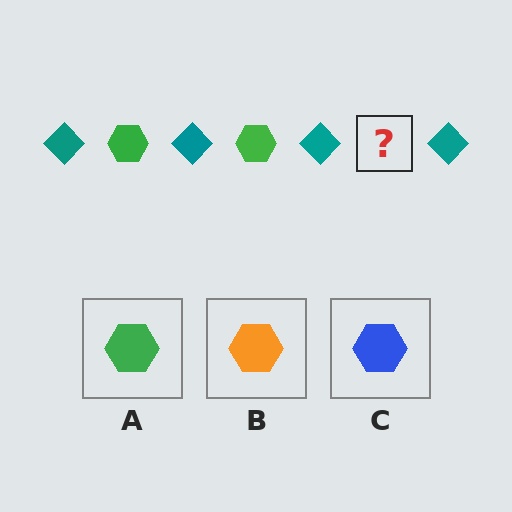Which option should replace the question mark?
Option A.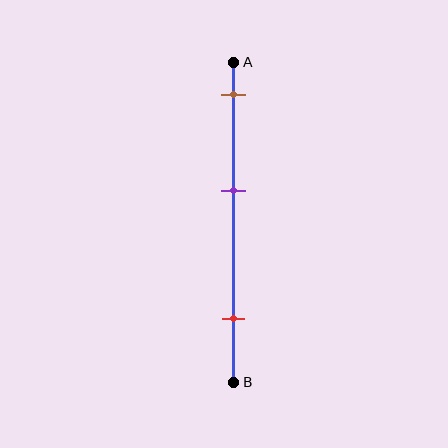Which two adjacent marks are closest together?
The brown and purple marks are the closest adjacent pair.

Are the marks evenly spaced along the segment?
Yes, the marks are approximately evenly spaced.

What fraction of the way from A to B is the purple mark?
The purple mark is approximately 40% (0.4) of the way from A to B.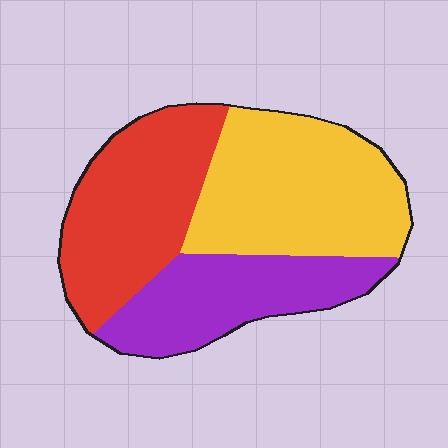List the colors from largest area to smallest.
From largest to smallest: yellow, red, purple.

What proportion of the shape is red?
Red covers 34% of the shape.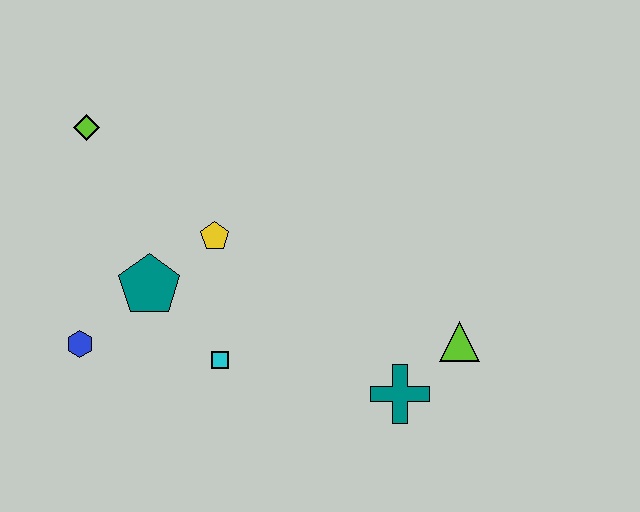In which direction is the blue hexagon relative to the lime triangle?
The blue hexagon is to the left of the lime triangle.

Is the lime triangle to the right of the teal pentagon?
Yes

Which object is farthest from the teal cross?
The lime diamond is farthest from the teal cross.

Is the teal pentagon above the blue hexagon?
Yes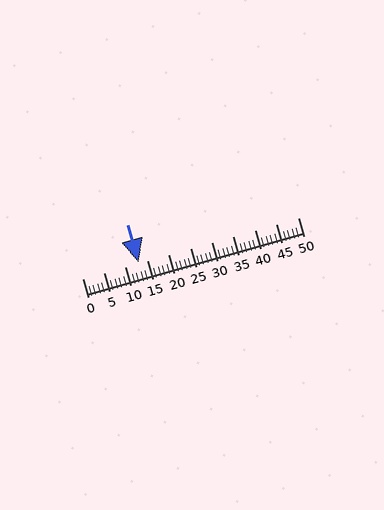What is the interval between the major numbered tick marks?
The major tick marks are spaced 5 units apart.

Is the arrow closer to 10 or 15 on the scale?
The arrow is closer to 15.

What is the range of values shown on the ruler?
The ruler shows values from 0 to 50.